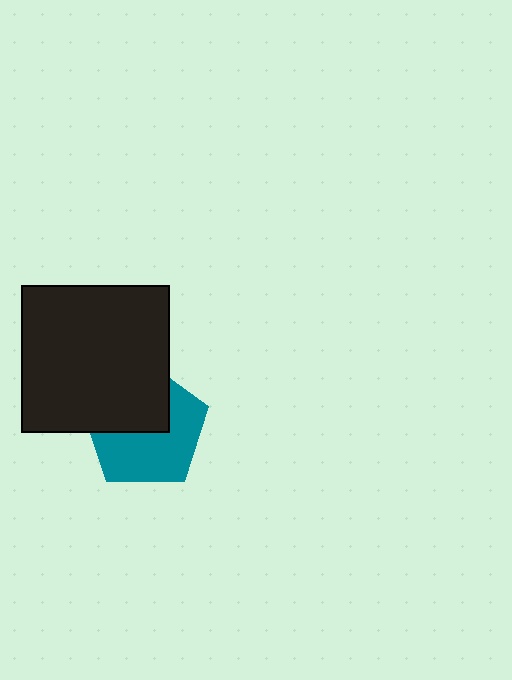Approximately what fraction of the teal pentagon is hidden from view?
Roughly 43% of the teal pentagon is hidden behind the black square.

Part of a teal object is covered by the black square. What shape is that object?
It is a pentagon.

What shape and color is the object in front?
The object in front is a black square.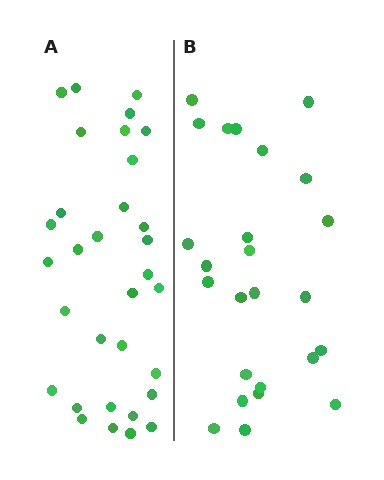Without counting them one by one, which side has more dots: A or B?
Region A (the left region) has more dots.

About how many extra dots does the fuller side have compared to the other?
Region A has roughly 8 or so more dots than region B.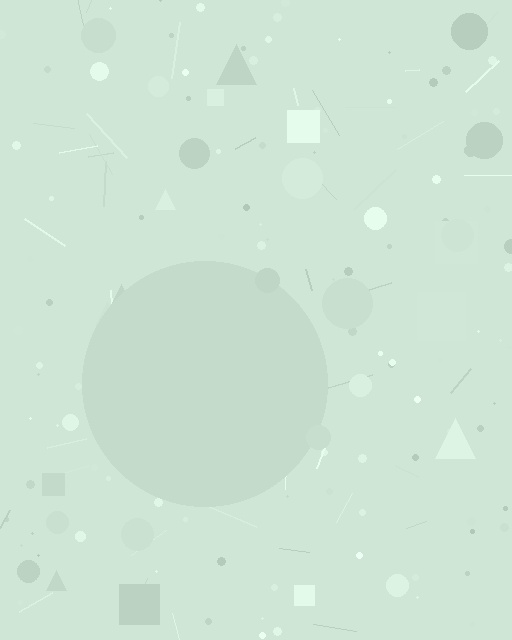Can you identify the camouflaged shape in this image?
The camouflaged shape is a circle.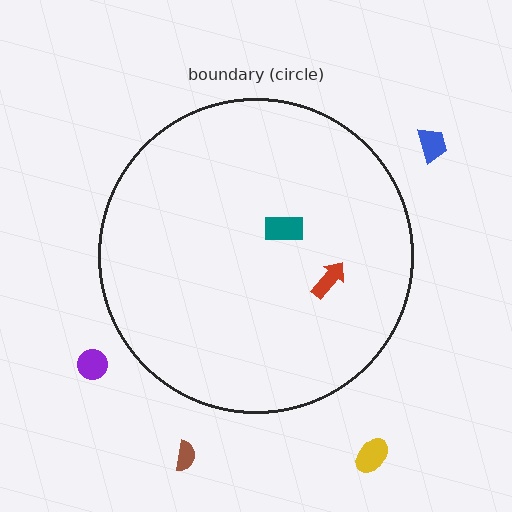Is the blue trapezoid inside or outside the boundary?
Outside.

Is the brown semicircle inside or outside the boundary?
Outside.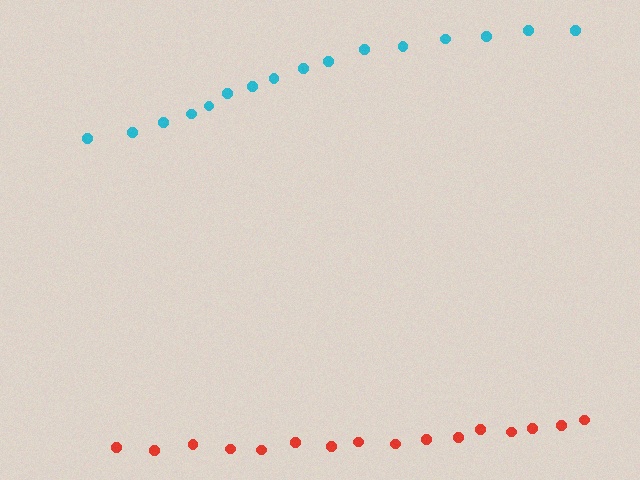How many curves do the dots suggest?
There are 2 distinct paths.